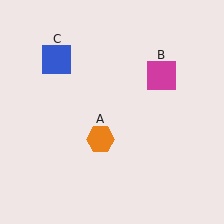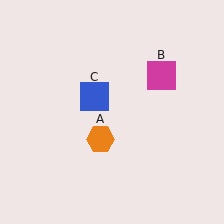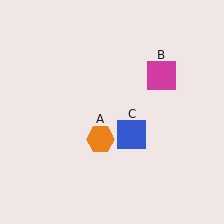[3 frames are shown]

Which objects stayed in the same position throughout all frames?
Orange hexagon (object A) and magenta square (object B) remained stationary.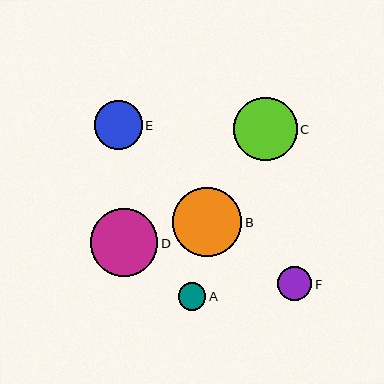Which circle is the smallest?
Circle A is the smallest with a size of approximately 28 pixels.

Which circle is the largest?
Circle B is the largest with a size of approximately 69 pixels.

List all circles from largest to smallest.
From largest to smallest: B, D, C, E, F, A.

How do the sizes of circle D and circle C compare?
Circle D and circle C are approximately the same size.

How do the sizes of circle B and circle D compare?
Circle B and circle D are approximately the same size.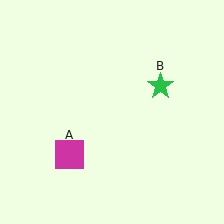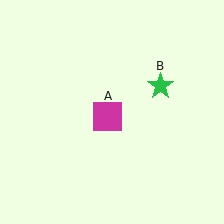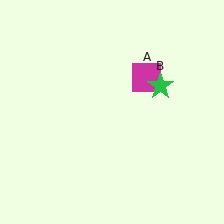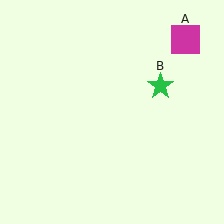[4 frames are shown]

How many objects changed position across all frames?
1 object changed position: magenta square (object A).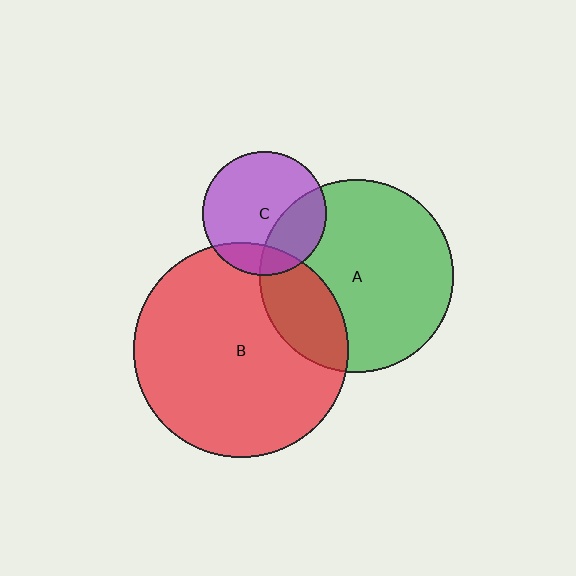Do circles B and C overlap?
Yes.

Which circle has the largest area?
Circle B (red).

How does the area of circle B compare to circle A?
Approximately 1.2 times.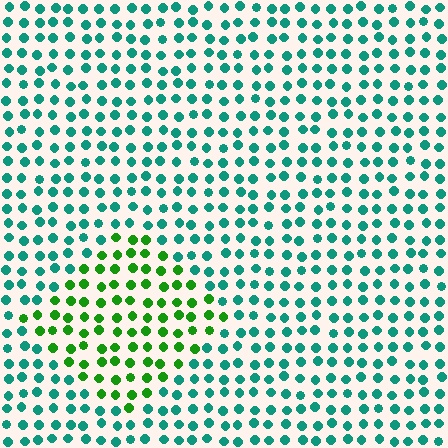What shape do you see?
I see a diamond.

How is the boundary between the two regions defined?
The boundary is defined purely by a slight shift in hue (about 51 degrees). Spacing, size, and orientation are identical on both sides.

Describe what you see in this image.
The image is filled with small teal elements in a uniform arrangement. A diamond-shaped region is visible where the elements are tinted to a slightly different hue, forming a subtle color boundary.